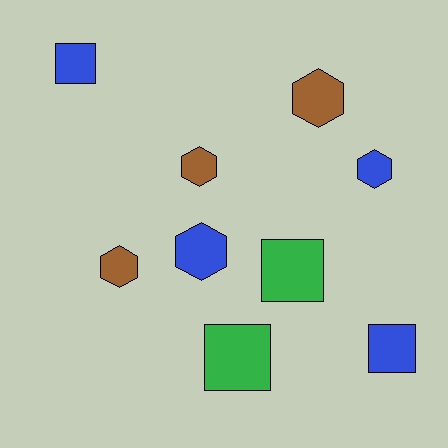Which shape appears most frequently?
Hexagon, with 5 objects.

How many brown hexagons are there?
There are 3 brown hexagons.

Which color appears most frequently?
Blue, with 4 objects.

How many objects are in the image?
There are 9 objects.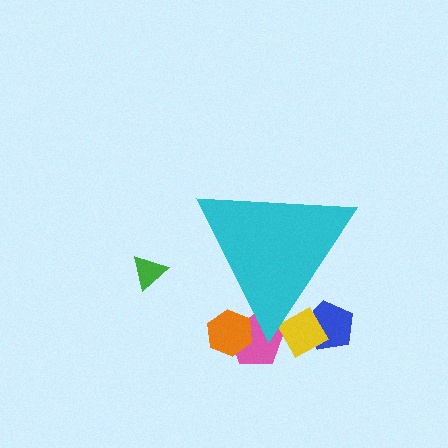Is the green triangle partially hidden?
No, the green triangle is fully visible.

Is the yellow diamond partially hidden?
Yes, the yellow diamond is partially hidden behind the cyan triangle.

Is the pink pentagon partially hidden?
Yes, the pink pentagon is partially hidden behind the cyan triangle.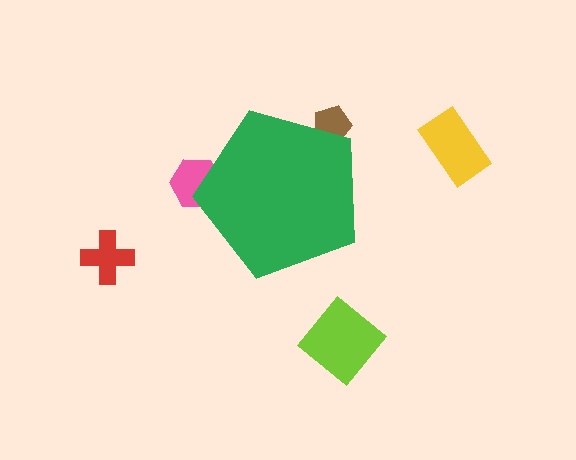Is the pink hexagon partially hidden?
Yes, the pink hexagon is partially hidden behind the green pentagon.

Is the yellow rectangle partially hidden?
No, the yellow rectangle is fully visible.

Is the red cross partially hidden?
No, the red cross is fully visible.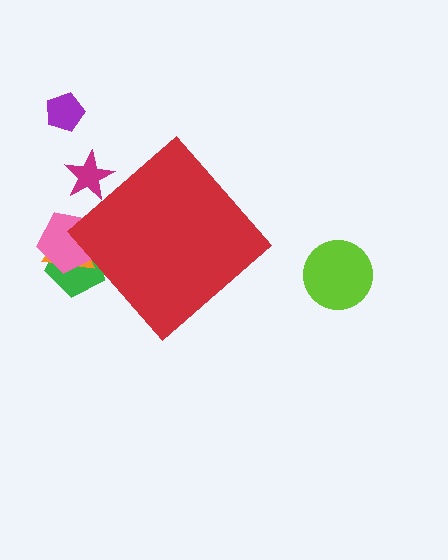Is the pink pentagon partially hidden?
Yes, the pink pentagon is partially hidden behind the red diamond.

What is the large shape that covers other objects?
A red diamond.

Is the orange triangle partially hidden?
Yes, the orange triangle is partially hidden behind the red diamond.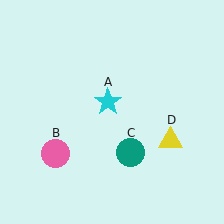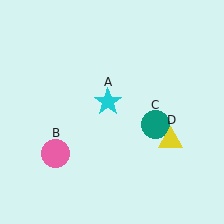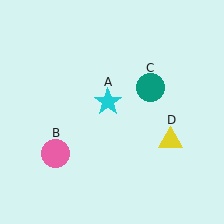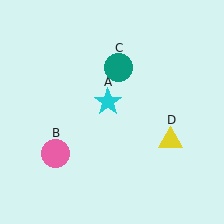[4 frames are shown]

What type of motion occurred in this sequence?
The teal circle (object C) rotated counterclockwise around the center of the scene.